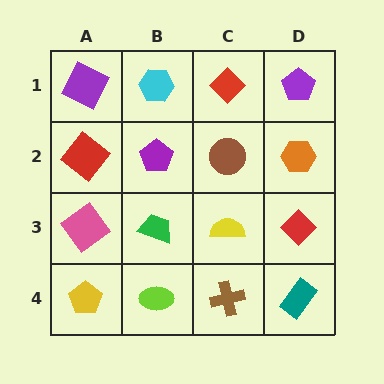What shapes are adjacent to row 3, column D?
An orange hexagon (row 2, column D), a teal rectangle (row 4, column D), a yellow semicircle (row 3, column C).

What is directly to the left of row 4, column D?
A brown cross.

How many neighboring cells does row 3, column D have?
3.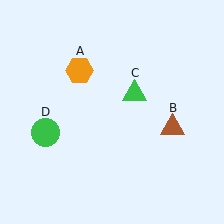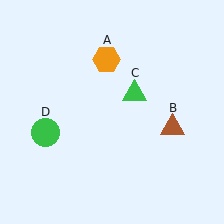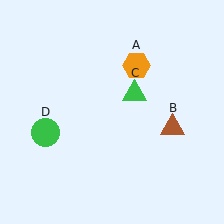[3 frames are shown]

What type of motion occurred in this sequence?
The orange hexagon (object A) rotated clockwise around the center of the scene.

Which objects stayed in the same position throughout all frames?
Brown triangle (object B) and green triangle (object C) and green circle (object D) remained stationary.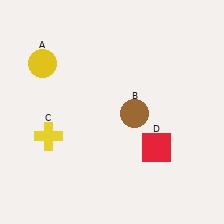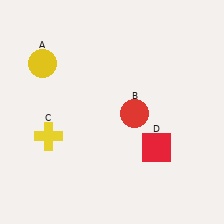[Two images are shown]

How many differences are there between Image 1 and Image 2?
There is 1 difference between the two images.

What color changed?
The circle (B) changed from brown in Image 1 to red in Image 2.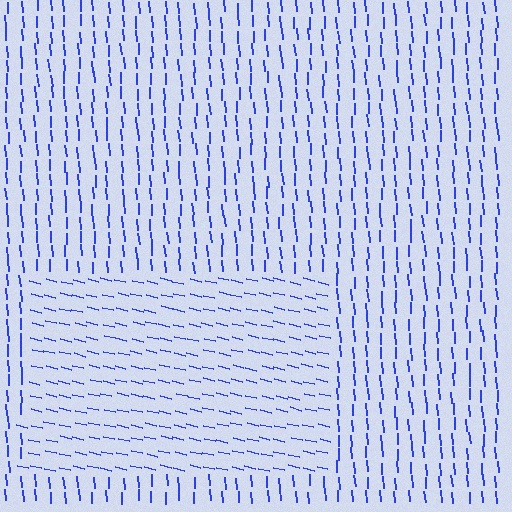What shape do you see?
I see a rectangle.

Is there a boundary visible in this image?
Yes, there is a texture boundary formed by a change in line orientation.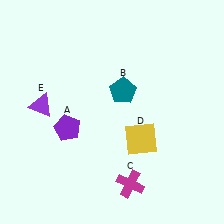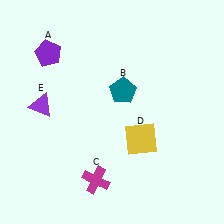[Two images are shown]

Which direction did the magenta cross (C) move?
The magenta cross (C) moved left.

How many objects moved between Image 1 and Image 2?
2 objects moved between the two images.